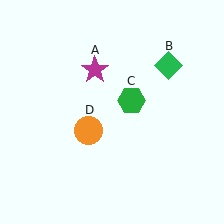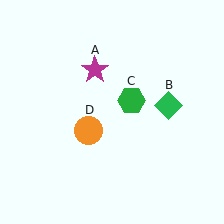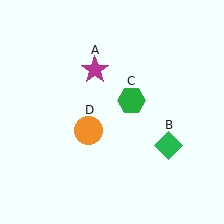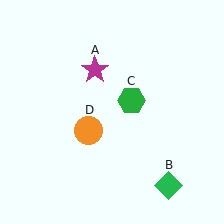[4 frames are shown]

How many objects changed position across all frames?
1 object changed position: green diamond (object B).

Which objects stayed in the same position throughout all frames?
Magenta star (object A) and green hexagon (object C) and orange circle (object D) remained stationary.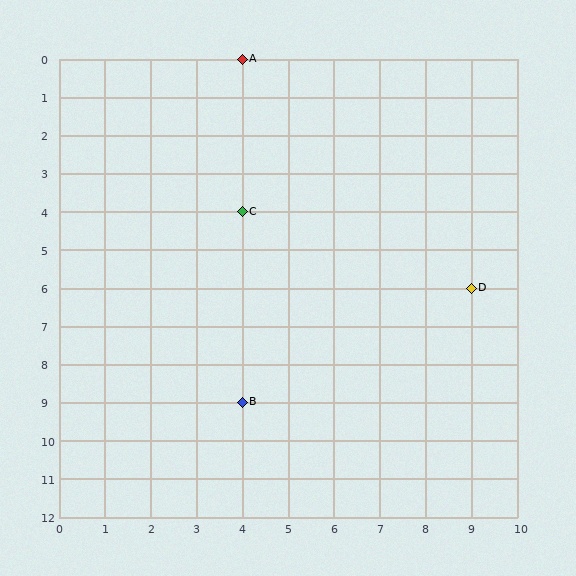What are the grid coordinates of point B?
Point B is at grid coordinates (4, 9).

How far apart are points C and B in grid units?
Points C and B are 5 rows apart.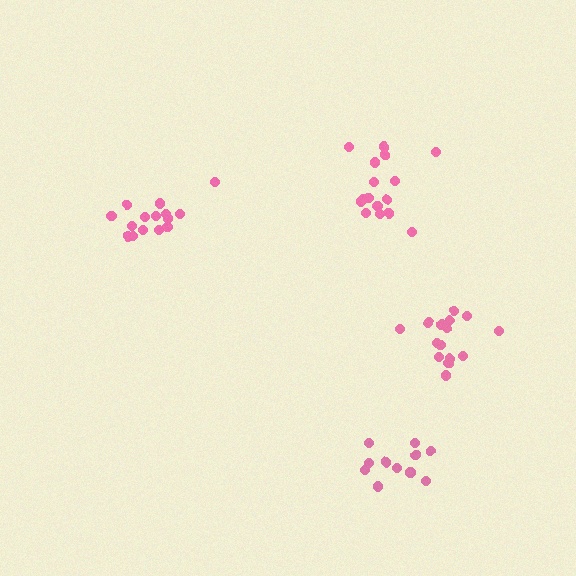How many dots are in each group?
Group 1: 16 dots, Group 2: 15 dots, Group 3: 15 dots, Group 4: 11 dots (57 total).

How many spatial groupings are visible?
There are 4 spatial groupings.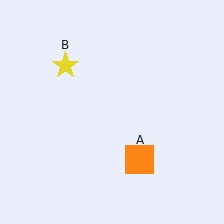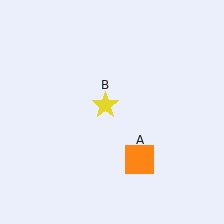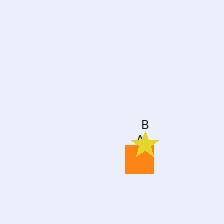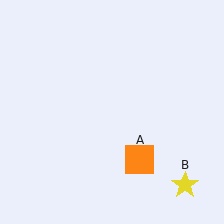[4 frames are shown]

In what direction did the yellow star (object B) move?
The yellow star (object B) moved down and to the right.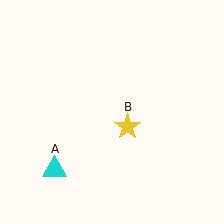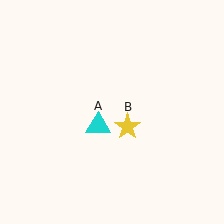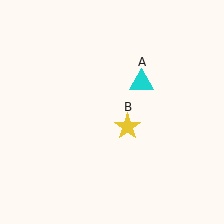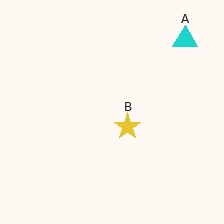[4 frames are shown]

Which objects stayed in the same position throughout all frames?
Yellow star (object B) remained stationary.